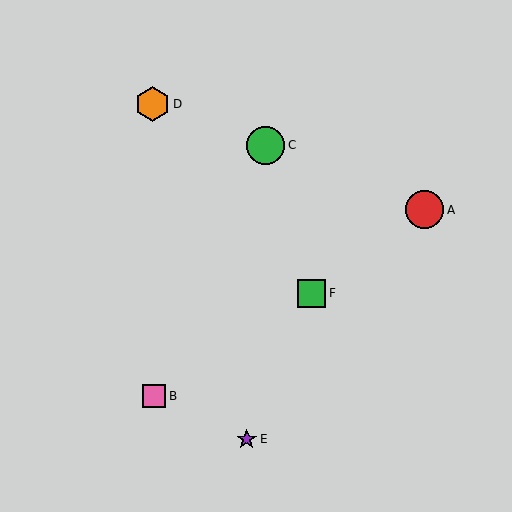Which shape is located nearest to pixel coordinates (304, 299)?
The green square (labeled F) at (312, 293) is nearest to that location.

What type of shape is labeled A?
Shape A is a red circle.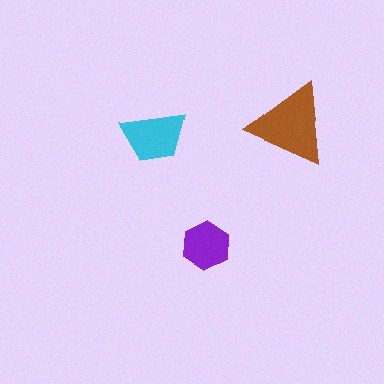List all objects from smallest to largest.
The purple hexagon, the cyan trapezoid, the brown triangle.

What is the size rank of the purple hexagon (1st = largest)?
3rd.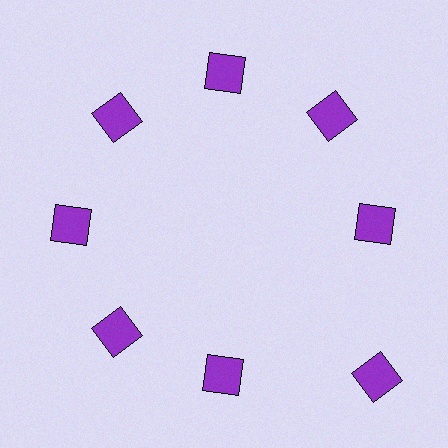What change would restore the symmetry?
The symmetry would be restored by moving it inward, back onto the ring so that all 8 squares sit at equal angles and equal distance from the center.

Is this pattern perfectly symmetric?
No. The 8 purple squares are arranged in a ring, but one element near the 4 o'clock position is pushed outward from the center, breaking the 8-fold rotational symmetry.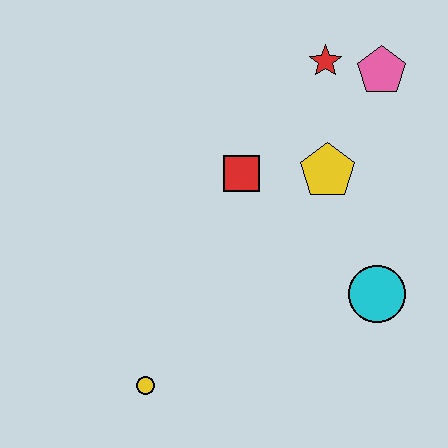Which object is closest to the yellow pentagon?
The red square is closest to the yellow pentagon.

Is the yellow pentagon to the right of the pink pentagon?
No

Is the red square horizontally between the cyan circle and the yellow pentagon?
No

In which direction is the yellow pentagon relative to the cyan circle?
The yellow pentagon is above the cyan circle.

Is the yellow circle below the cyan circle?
Yes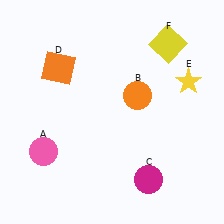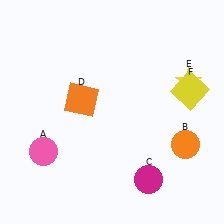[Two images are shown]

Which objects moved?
The objects that moved are: the orange circle (B), the orange square (D), the yellow square (F).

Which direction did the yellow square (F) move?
The yellow square (F) moved down.